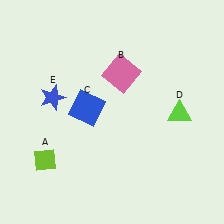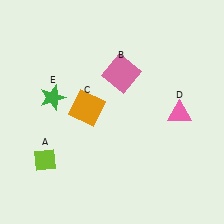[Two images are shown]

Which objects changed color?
C changed from blue to orange. D changed from lime to pink. E changed from blue to green.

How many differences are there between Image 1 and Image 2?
There are 3 differences between the two images.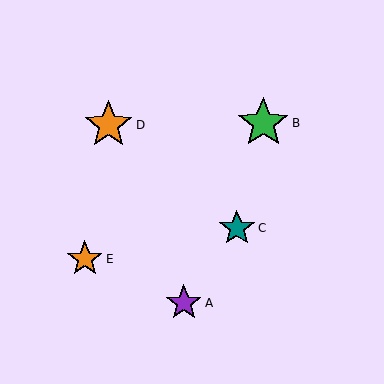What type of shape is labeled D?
Shape D is an orange star.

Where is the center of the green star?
The center of the green star is at (263, 123).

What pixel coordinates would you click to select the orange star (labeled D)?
Click at (108, 125) to select the orange star D.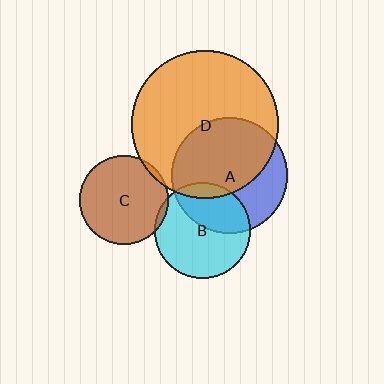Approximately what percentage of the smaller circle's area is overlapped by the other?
Approximately 5%.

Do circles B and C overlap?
Yes.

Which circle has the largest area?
Circle D (orange).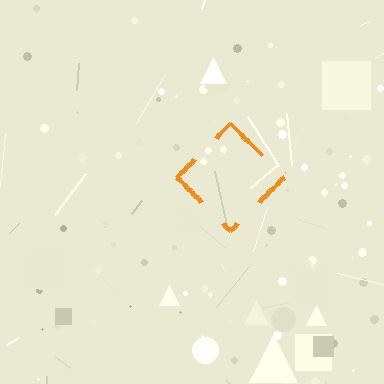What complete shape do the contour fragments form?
The contour fragments form a diamond.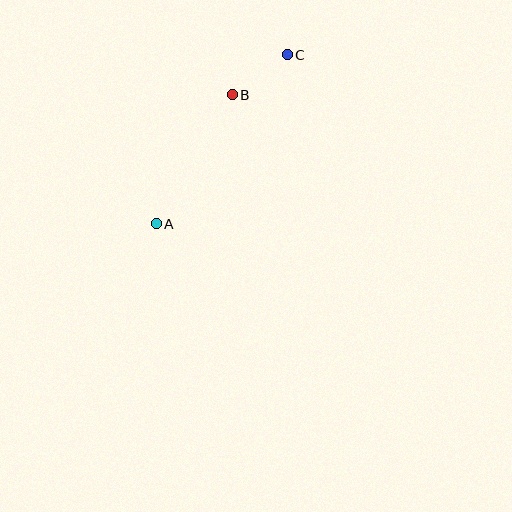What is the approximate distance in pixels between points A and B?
The distance between A and B is approximately 150 pixels.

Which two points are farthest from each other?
Points A and C are farthest from each other.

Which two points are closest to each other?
Points B and C are closest to each other.